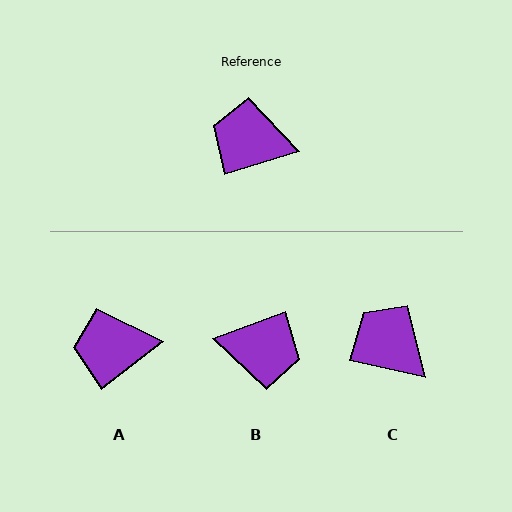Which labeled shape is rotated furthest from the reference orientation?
B, about 176 degrees away.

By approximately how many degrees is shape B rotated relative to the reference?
Approximately 176 degrees clockwise.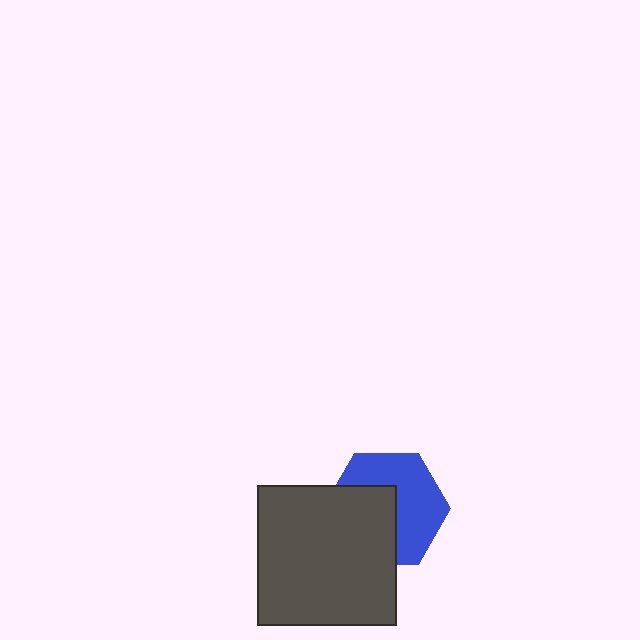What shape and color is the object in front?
The object in front is a dark gray rectangle.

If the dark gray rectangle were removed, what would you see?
You would see the complete blue hexagon.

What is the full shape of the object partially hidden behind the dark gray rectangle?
The partially hidden object is a blue hexagon.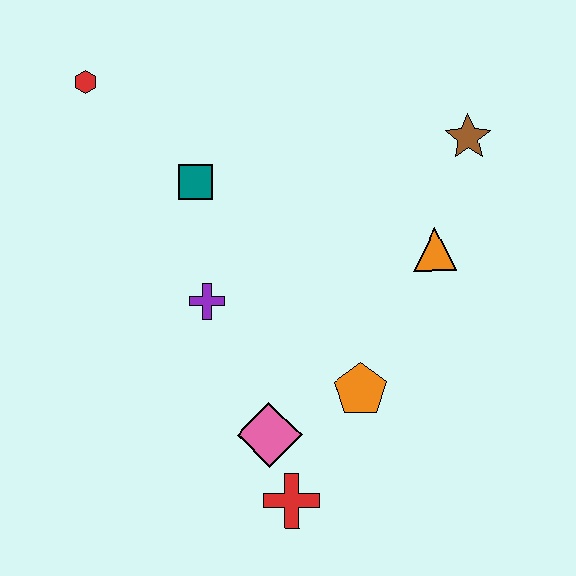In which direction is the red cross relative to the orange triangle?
The red cross is below the orange triangle.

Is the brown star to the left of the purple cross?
No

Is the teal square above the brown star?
No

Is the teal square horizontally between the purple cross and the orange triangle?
No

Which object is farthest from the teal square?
The red cross is farthest from the teal square.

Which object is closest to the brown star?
The orange triangle is closest to the brown star.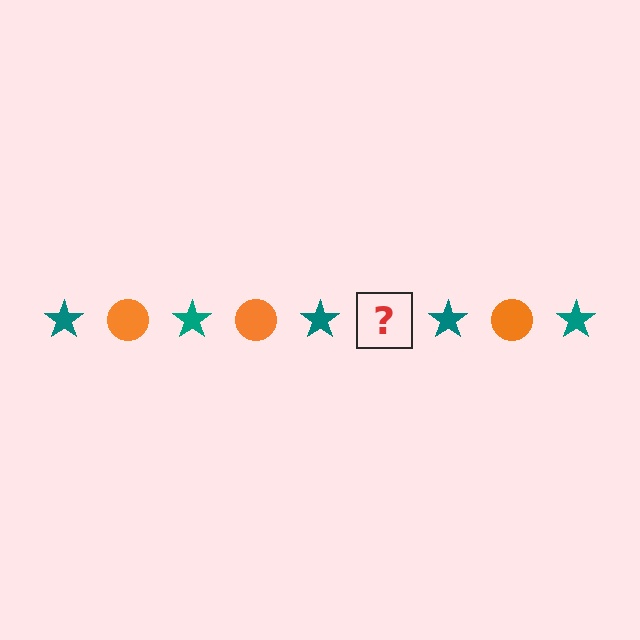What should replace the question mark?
The question mark should be replaced with an orange circle.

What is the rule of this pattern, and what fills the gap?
The rule is that the pattern alternates between teal star and orange circle. The gap should be filled with an orange circle.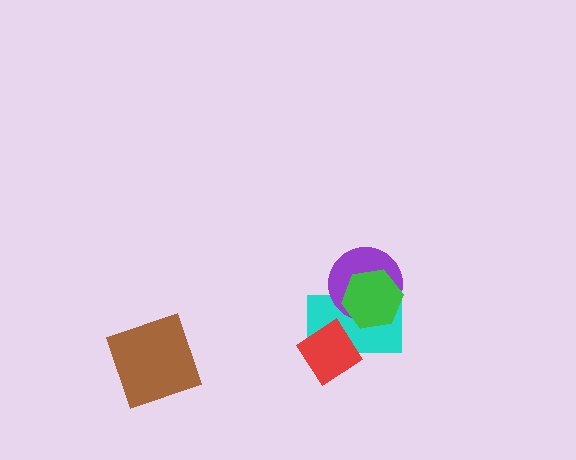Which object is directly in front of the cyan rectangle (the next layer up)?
The red diamond is directly in front of the cyan rectangle.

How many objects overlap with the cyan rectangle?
3 objects overlap with the cyan rectangle.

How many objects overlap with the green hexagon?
2 objects overlap with the green hexagon.